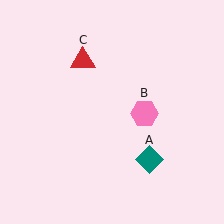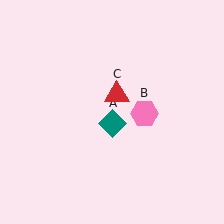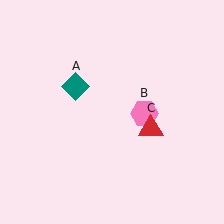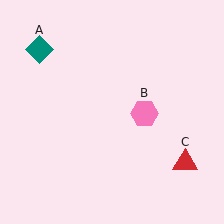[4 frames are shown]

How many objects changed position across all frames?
2 objects changed position: teal diamond (object A), red triangle (object C).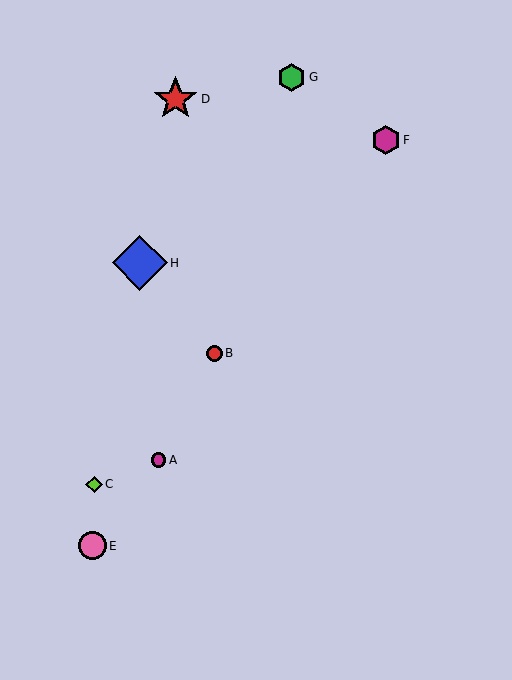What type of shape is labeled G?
Shape G is a green hexagon.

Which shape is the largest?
The blue diamond (labeled H) is the largest.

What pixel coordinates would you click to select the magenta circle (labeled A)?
Click at (158, 460) to select the magenta circle A.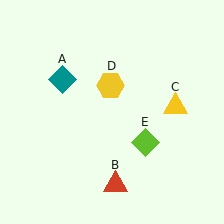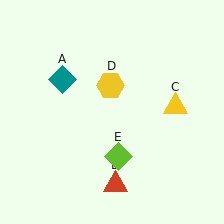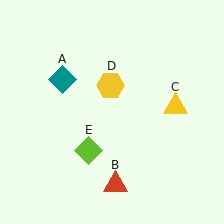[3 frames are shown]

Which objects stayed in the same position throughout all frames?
Teal diamond (object A) and red triangle (object B) and yellow triangle (object C) and yellow hexagon (object D) remained stationary.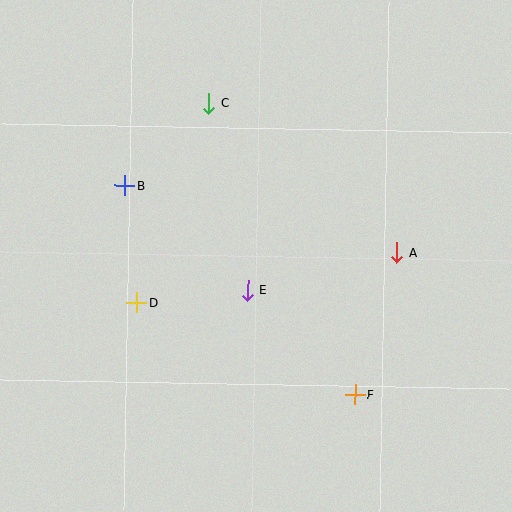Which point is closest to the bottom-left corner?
Point D is closest to the bottom-left corner.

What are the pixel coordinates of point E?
Point E is at (248, 290).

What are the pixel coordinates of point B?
Point B is at (125, 186).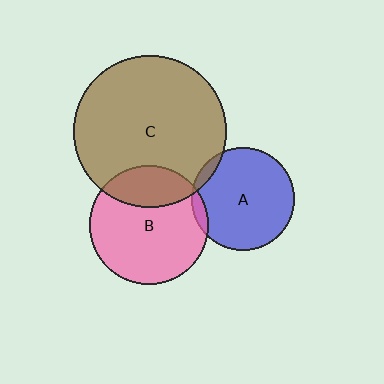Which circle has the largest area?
Circle C (brown).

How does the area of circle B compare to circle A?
Approximately 1.3 times.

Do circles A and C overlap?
Yes.